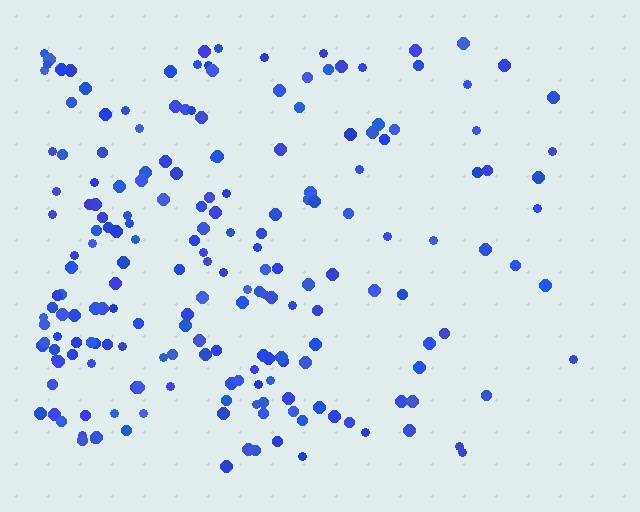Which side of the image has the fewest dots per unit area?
The right.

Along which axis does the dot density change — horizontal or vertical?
Horizontal.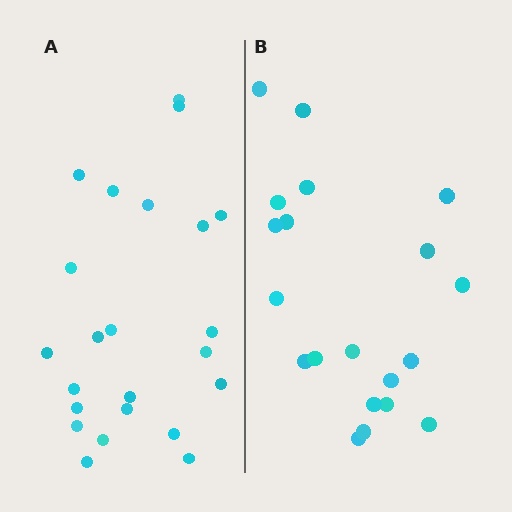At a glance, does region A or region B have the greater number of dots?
Region A (the left region) has more dots.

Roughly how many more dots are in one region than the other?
Region A has just a few more — roughly 2 or 3 more dots than region B.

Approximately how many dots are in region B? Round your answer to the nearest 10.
About 20 dots.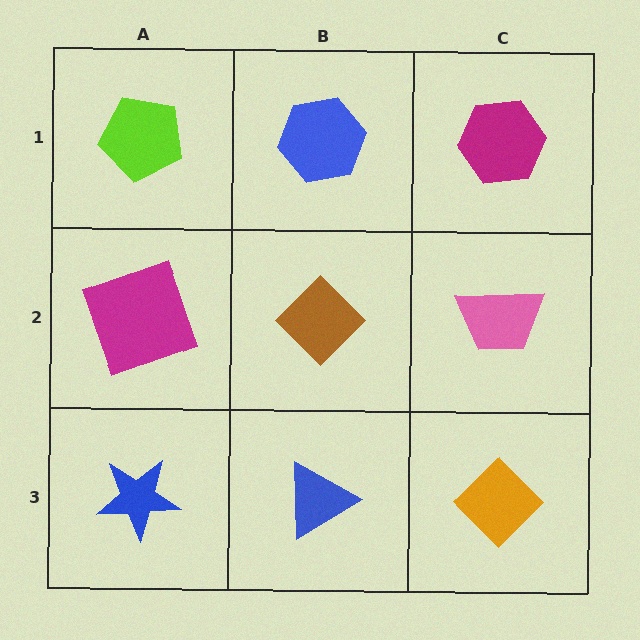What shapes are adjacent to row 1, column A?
A magenta square (row 2, column A), a blue hexagon (row 1, column B).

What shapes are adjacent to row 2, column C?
A magenta hexagon (row 1, column C), an orange diamond (row 3, column C), a brown diamond (row 2, column B).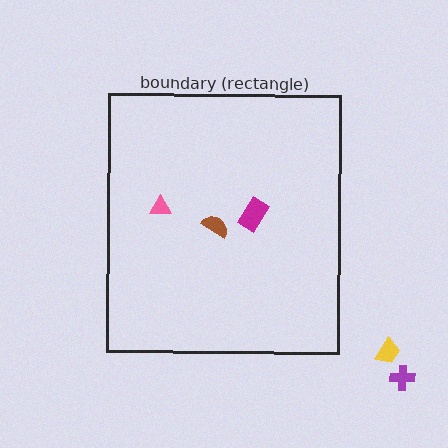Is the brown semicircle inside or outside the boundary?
Inside.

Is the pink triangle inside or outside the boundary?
Inside.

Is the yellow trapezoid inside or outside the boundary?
Outside.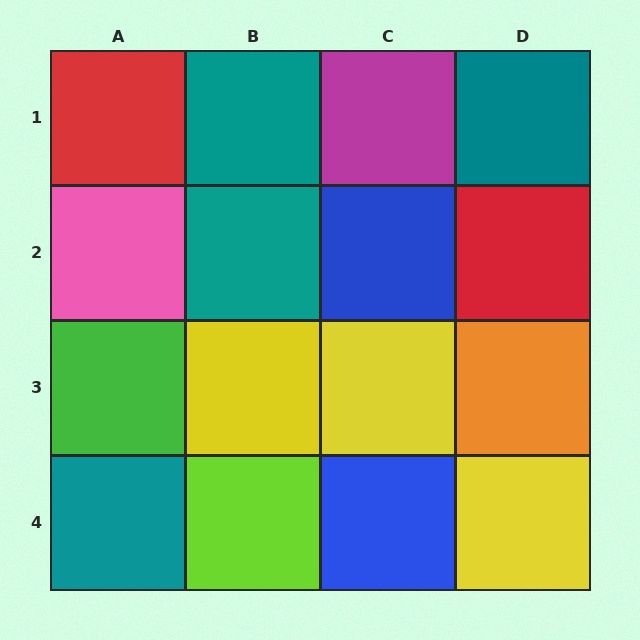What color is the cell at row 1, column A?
Red.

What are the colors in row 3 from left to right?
Green, yellow, yellow, orange.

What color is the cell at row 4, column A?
Teal.